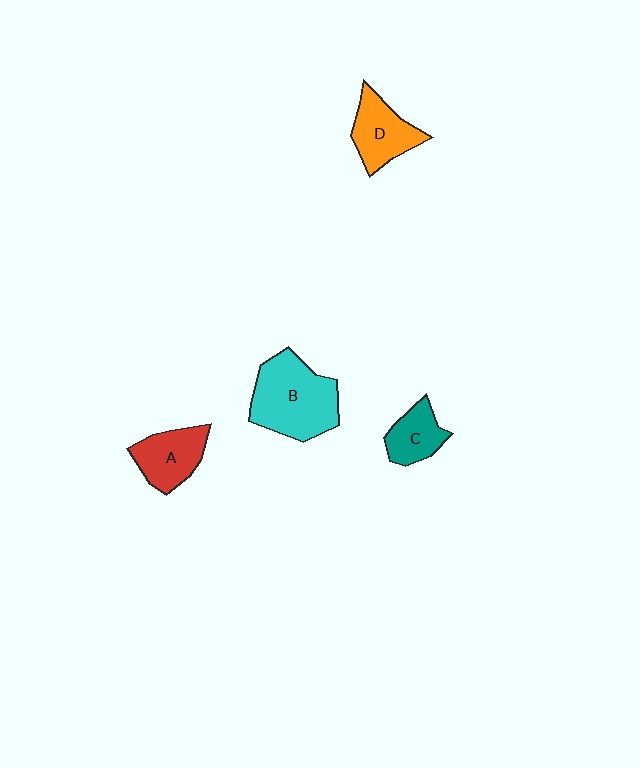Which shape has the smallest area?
Shape C (teal).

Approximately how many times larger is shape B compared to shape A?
Approximately 1.7 times.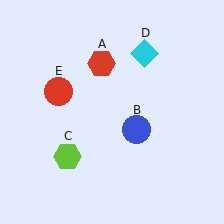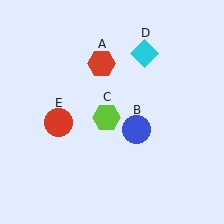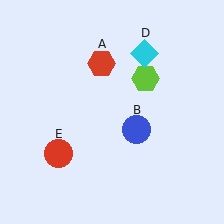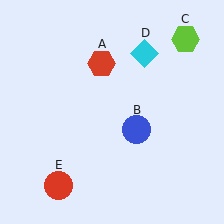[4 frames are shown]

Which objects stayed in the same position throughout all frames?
Red hexagon (object A) and blue circle (object B) and cyan diamond (object D) remained stationary.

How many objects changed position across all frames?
2 objects changed position: lime hexagon (object C), red circle (object E).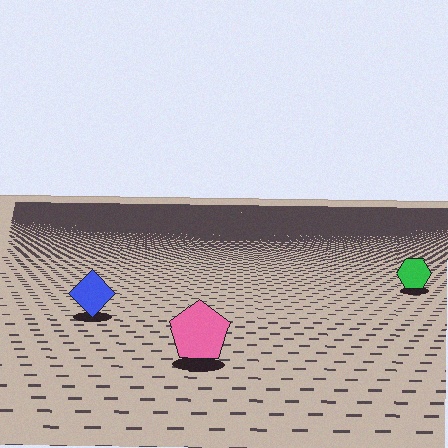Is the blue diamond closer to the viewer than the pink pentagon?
No. The pink pentagon is closer — you can tell from the texture gradient: the ground texture is coarser near it.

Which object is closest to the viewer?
The pink pentagon is closest. The texture marks near it are larger and more spread out.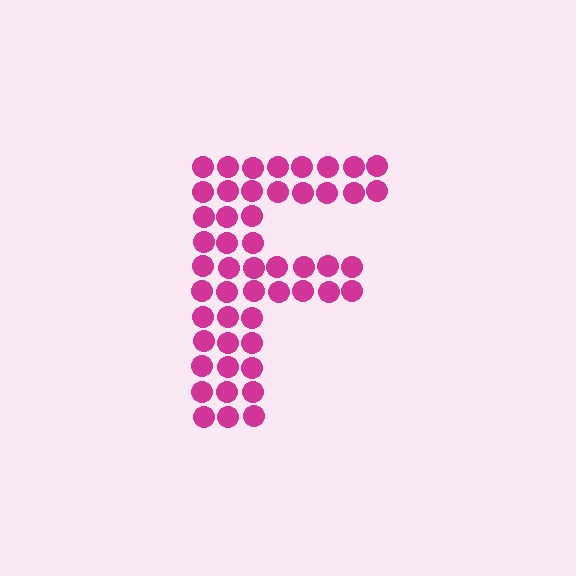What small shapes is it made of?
It is made of small circles.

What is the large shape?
The large shape is the letter F.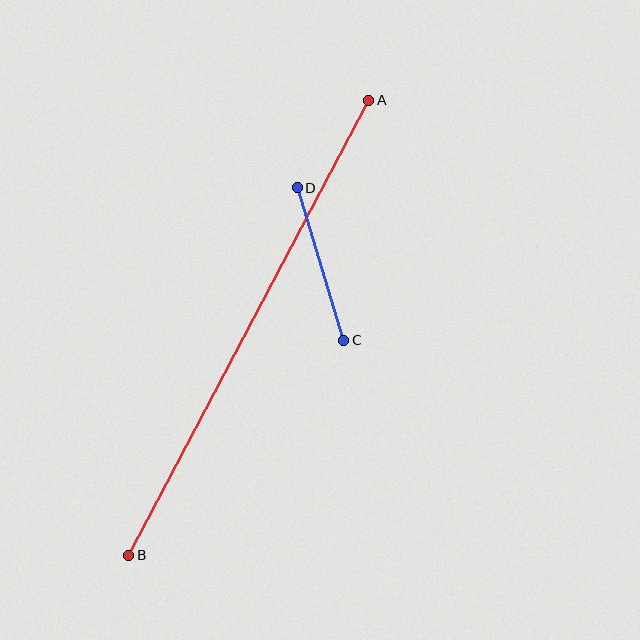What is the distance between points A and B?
The distance is approximately 515 pixels.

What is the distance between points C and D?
The distance is approximately 159 pixels.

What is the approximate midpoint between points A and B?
The midpoint is at approximately (249, 328) pixels.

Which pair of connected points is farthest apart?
Points A and B are farthest apart.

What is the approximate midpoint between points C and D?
The midpoint is at approximately (320, 264) pixels.